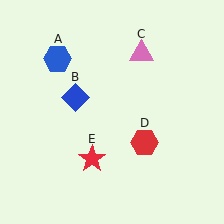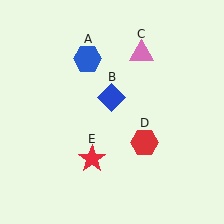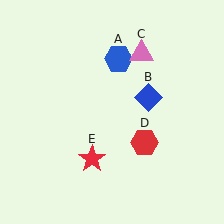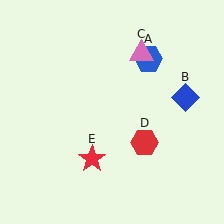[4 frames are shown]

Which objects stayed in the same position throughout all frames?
Pink triangle (object C) and red hexagon (object D) and red star (object E) remained stationary.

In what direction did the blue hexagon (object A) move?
The blue hexagon (object A) moved right.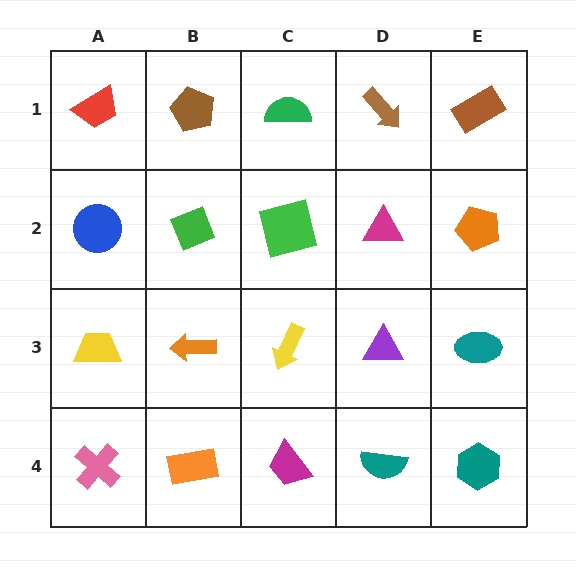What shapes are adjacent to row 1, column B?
A green diamond (row 2, column B), a red trapezoid (row 1, column A), a green semicircle (row 1, column C).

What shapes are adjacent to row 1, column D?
A magenta triangle (row 2, column D), a green semicircle (row 1, column C), a brown rectangle (row 1, column E).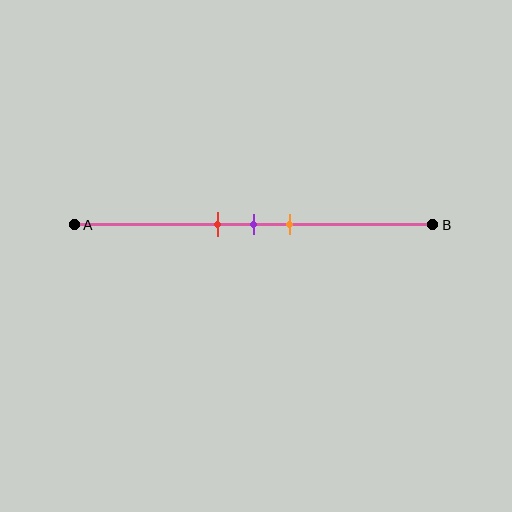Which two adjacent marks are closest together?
The red and purple marks are the closest adjacent pair.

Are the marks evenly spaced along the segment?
Yes, the marks are approximately evenly spaced.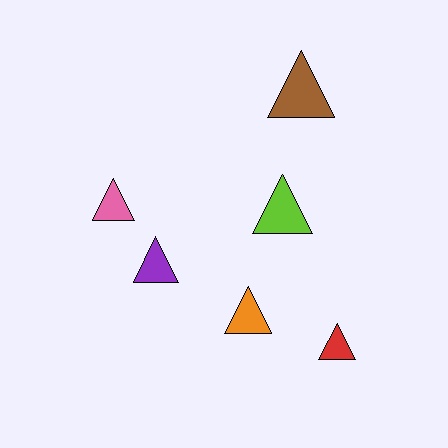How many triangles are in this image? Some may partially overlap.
There are 6 triangles.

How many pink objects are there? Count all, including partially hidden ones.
There is 1 pink object.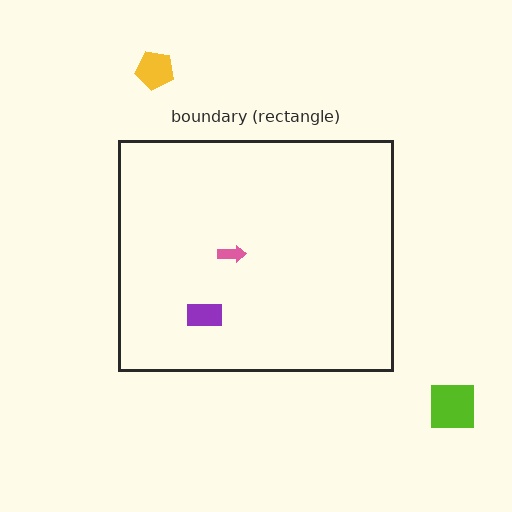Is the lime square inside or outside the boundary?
Outside.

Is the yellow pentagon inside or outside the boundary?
Outside.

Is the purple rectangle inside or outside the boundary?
Inside.